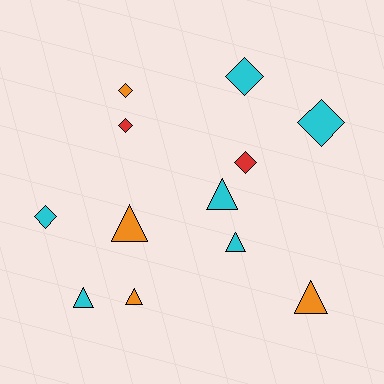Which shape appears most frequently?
Diamond, with 6 objects.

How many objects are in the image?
There are 12 objects.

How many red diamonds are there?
There are 2 red diamonds.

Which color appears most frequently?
Cyan, with 6 objects.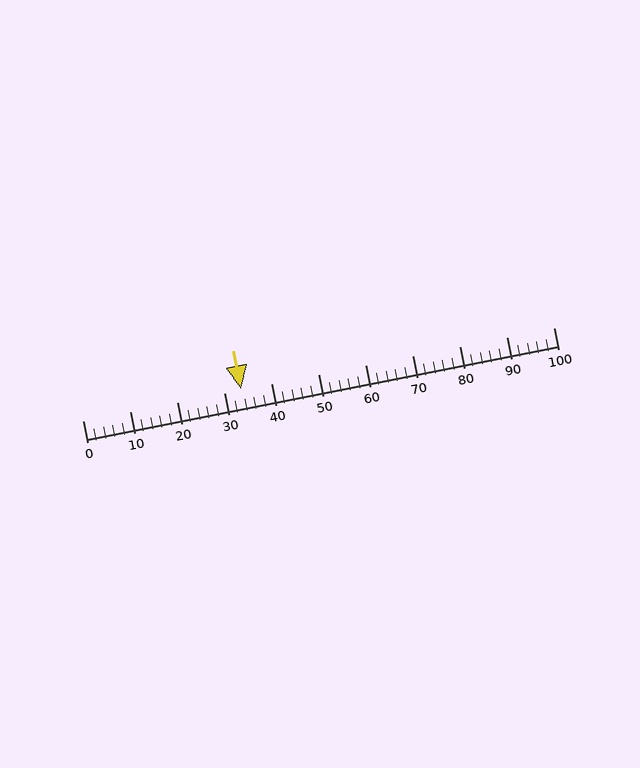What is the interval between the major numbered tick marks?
The major tick marks are spaced 10 units apart.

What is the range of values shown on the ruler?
The ruler shows values from 0 to 100.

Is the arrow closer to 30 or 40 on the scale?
The arrow is closer to 30.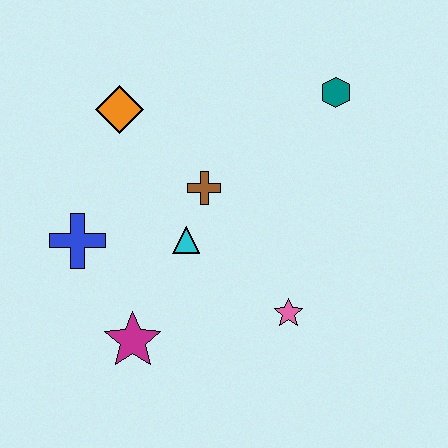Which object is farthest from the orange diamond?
The pink star is farthest from the orange diamond.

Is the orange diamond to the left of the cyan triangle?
Yes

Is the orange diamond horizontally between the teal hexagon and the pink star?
No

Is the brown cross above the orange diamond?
No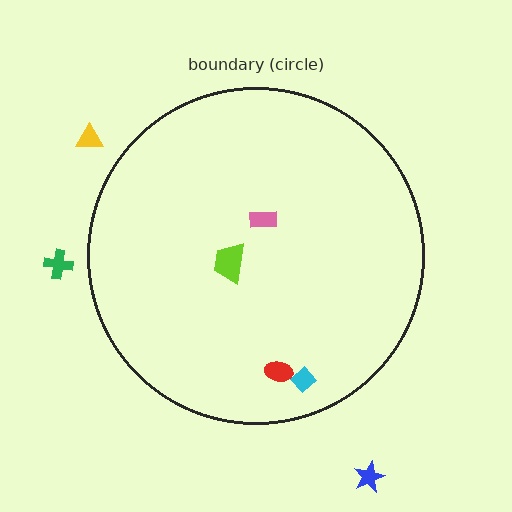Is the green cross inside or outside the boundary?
Outside.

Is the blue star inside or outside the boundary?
Outside.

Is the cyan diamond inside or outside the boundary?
Inside.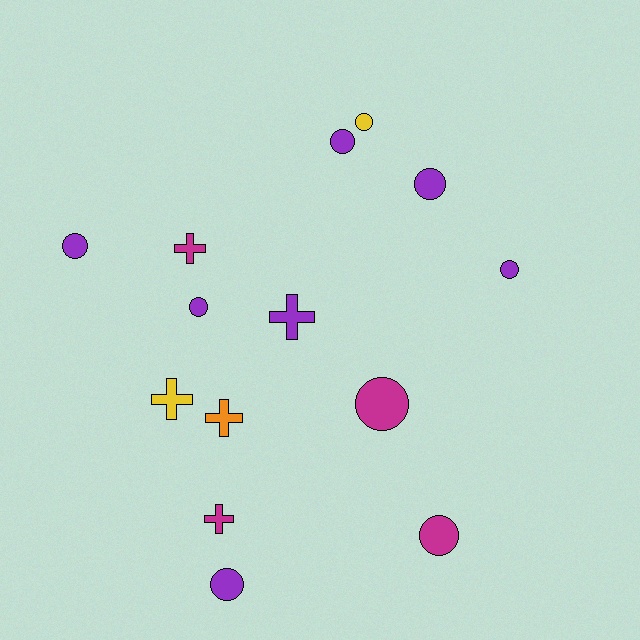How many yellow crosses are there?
There is 1 yellow cross.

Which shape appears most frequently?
Circle, with 9 objects.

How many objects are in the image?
There are 14 objects.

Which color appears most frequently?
Purple, with 7 objects.